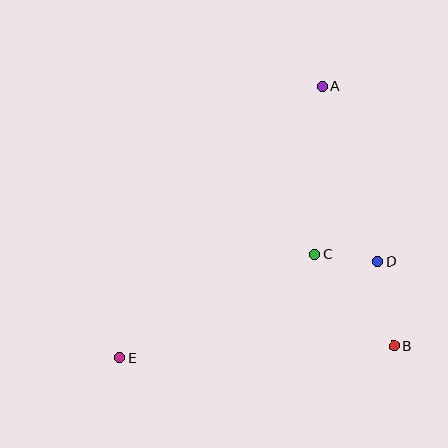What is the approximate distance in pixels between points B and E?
The distance between B and E is approximately 274 pixels.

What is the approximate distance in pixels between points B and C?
The distance between B and C is approximately 121 pixels.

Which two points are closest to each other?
Points C and D are closest to each other.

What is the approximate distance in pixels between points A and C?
The distance between A and C is approximately 168 pixels.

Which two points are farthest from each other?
Points A and E are farthest from each other.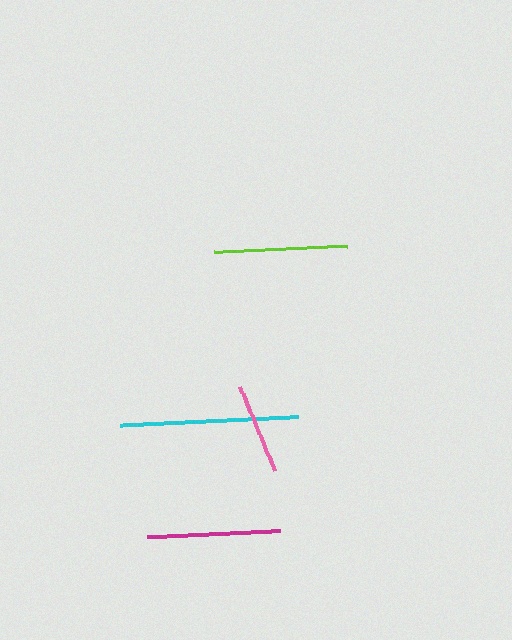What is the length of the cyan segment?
The cyan segment is approximately 178 pixels long.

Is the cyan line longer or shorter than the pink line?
The cyan line is longer than the pink line.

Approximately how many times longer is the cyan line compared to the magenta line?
The cyan line is approximately 1.3 times the length of the magenta line.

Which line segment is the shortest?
The pink line is the shortest at approximately 92 pixels.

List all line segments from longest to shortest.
From longest to shortest: cyan, magenta, lime, pink.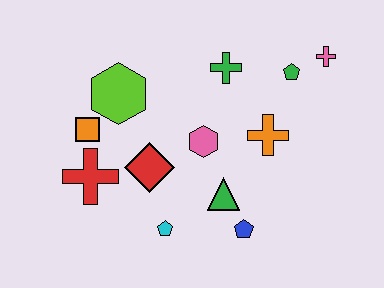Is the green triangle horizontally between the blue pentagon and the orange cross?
No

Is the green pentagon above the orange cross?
Yes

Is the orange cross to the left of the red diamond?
No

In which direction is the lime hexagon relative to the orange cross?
The lime hexagon is to the left of the orange cross.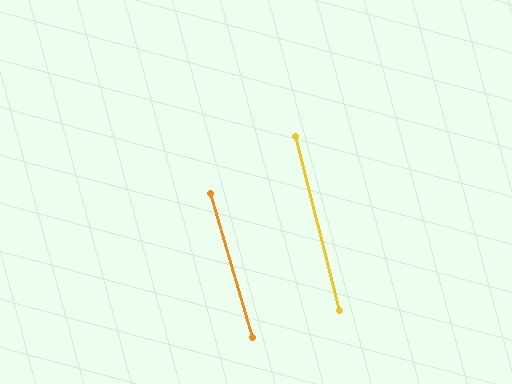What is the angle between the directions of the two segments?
Approximately 2 degrees.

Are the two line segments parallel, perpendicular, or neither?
Parallel — their directions differ by only 1.9°.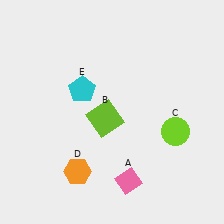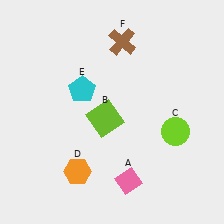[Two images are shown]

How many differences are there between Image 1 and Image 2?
There is 1 difference between the two images.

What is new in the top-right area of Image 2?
A brown cross (F) was added in the top-right area of Image 2.